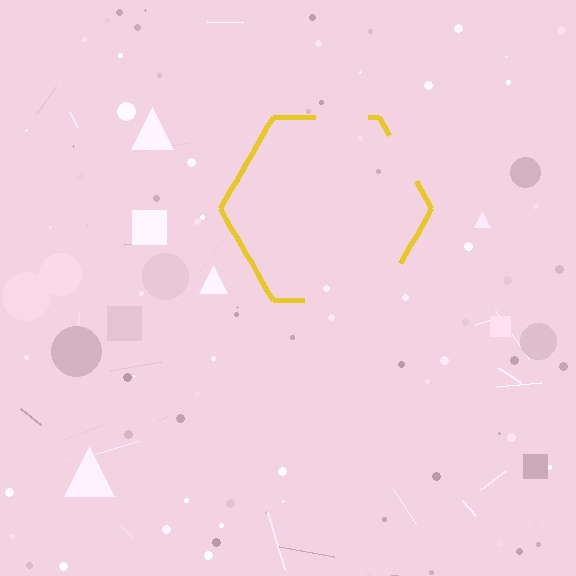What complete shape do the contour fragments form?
The contour fragments form a hexagon.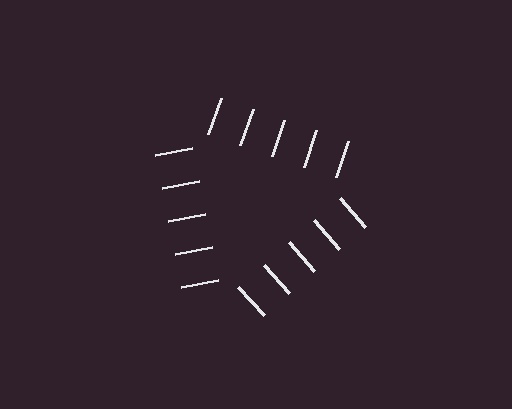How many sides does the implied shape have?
3 sides — the line-ends trace a triangle.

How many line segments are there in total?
15 — 5 along each of the 3 edges.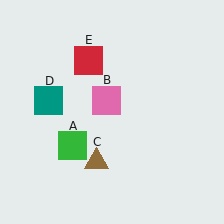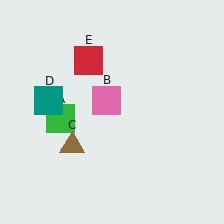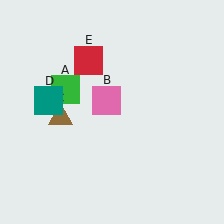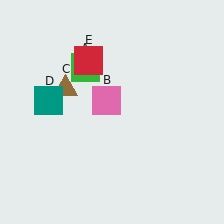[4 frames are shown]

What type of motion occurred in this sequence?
The green square (object A), brown triangle (object C) rotated clockwise around the center of the scene.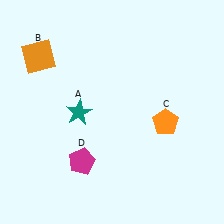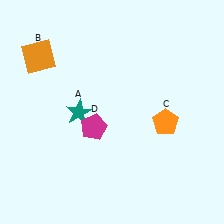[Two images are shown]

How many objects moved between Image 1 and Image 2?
1 object moved between the two images.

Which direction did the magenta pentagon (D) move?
The magenta pentagon (D) moved up.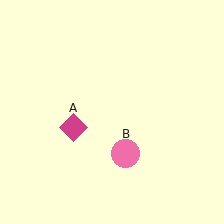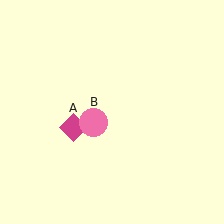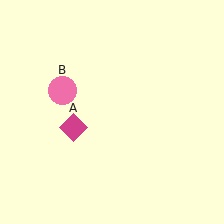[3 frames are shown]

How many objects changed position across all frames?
1 object changed position: pink circle (object B).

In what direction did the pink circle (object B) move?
The pink circle (object B) moved up and to the left.